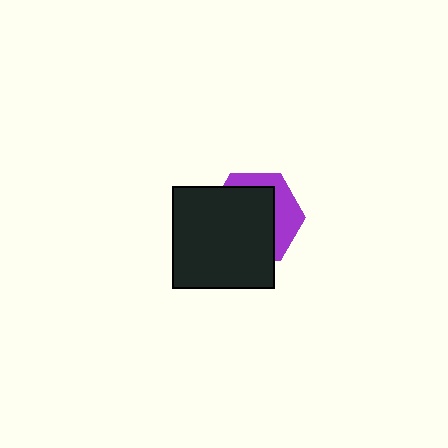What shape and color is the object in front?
The object in front is a black square.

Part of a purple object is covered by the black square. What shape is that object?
It is a hexagon.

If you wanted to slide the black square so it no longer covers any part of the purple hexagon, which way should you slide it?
Slide it toward the lower-left — that is the most direct way to separate the two shapes.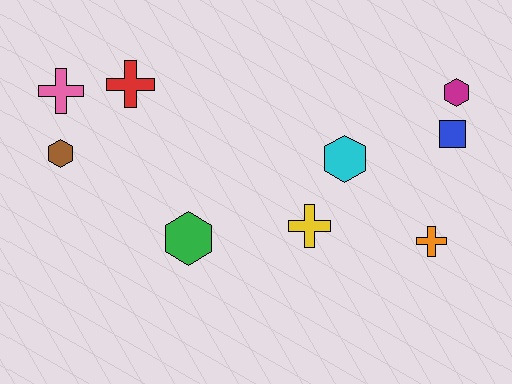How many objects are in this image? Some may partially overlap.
There are 9 objects.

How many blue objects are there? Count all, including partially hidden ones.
There is 1 blue object.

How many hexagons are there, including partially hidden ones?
There are 4 hexagons.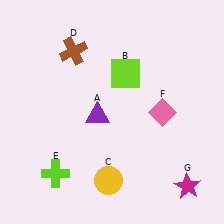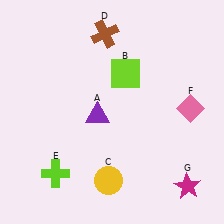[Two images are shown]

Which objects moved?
The objects that moved are: the brown cross (D), the pink diamond (F).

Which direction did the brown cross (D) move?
The brown cross (D) moved right.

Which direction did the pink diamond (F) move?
The pink diamond (F) moved right.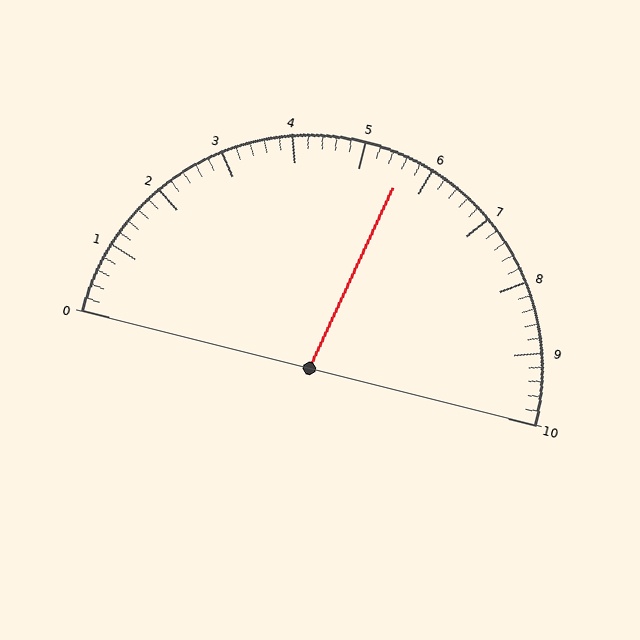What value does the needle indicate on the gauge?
The needle indicates approximately 5.6.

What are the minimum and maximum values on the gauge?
The gauge ranges from 0 to 10.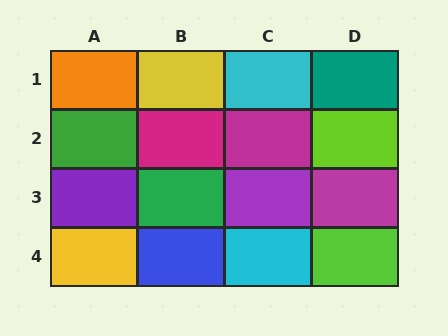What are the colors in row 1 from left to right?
Orange, yellow, cyan, teal.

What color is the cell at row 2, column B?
Magenta.